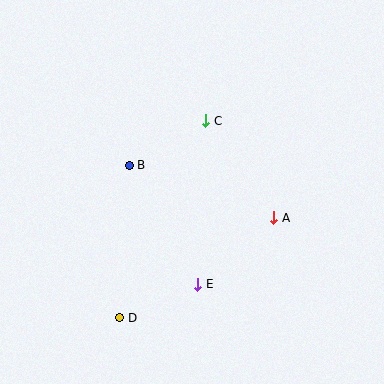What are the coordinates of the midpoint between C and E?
The midpoint between C and E is at (202, 203).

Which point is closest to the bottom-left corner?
Point D is closest to the bottom-left corner.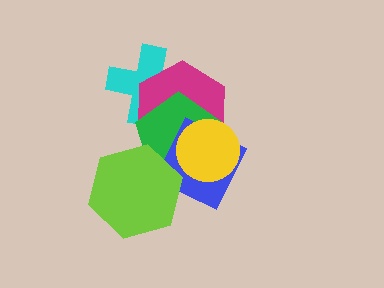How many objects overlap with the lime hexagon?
2 objects overlap with the lime hexagon.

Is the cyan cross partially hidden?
Yes, it is partially covered by another shape.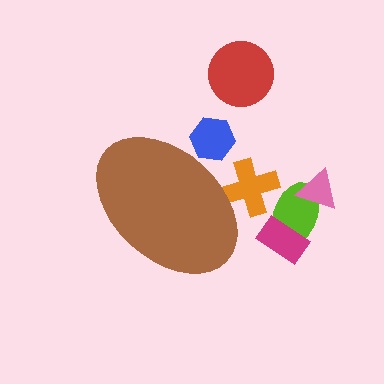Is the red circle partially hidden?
No, the red circle is fully visible.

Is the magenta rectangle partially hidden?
No, the magenta rectangle is fully visible.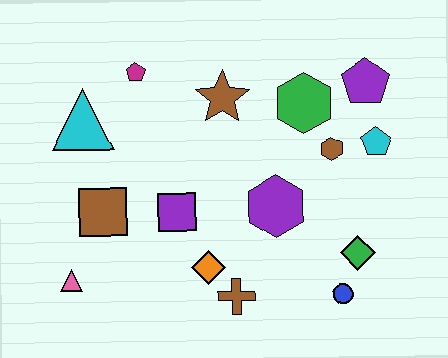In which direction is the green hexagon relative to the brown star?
The green hexagon is to the right of the brown star.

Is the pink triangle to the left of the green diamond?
Yes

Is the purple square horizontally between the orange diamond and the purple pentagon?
No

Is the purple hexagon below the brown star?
Yes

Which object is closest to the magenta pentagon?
The cyan triangle is closest to the magenta pentagon.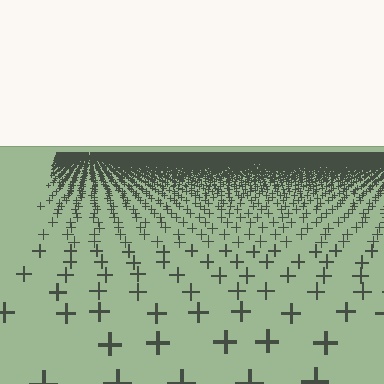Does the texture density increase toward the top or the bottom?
Density increases toward the top.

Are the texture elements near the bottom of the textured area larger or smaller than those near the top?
Larger. Near the bottom, elements are closer to the viewer and appear at a bigger on-screen size.